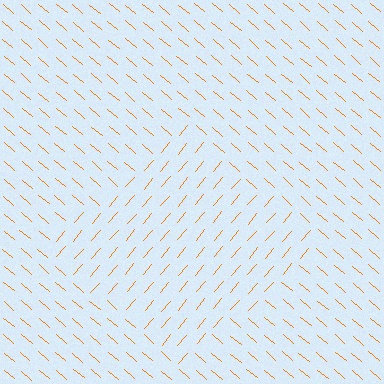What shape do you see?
I see a diamond.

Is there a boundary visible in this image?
Yes, there is a texture boundary formed by a change in line orientation.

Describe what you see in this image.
The image is filled with small orange line segments. A diamond region in the image has lines oriented differently from the surrounding lines, creating a visible texture boundary.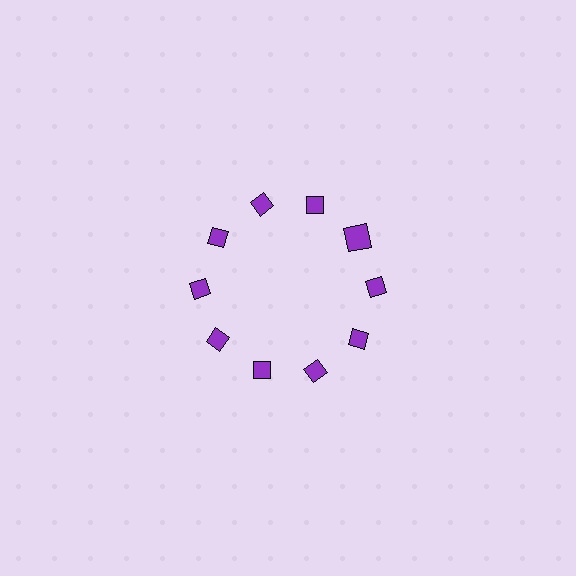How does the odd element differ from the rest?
It has a different shape: square instead of diamond.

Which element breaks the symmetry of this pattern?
The purple square at roughly the 2 o'clock position breaks the symmetry. All other shapes are purple diamonds.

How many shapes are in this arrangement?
There are 10 shapes arranged in a ring pattern.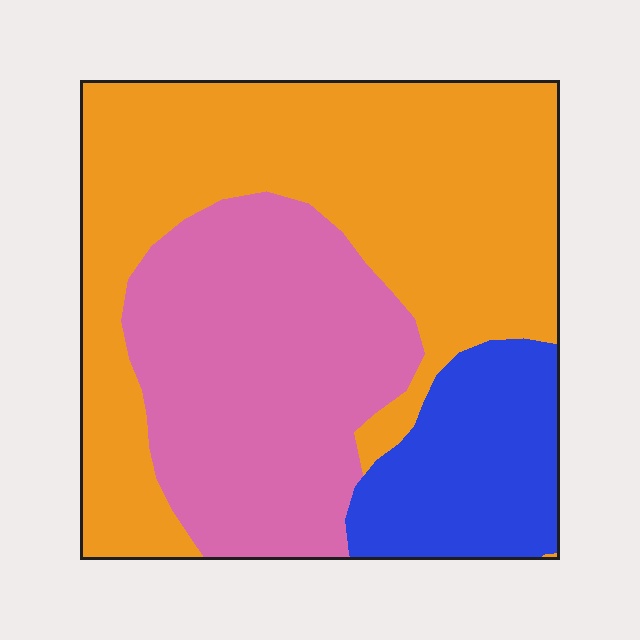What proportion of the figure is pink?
Pink covers about 35% of the figure.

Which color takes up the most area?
Orange, at roughly 50%.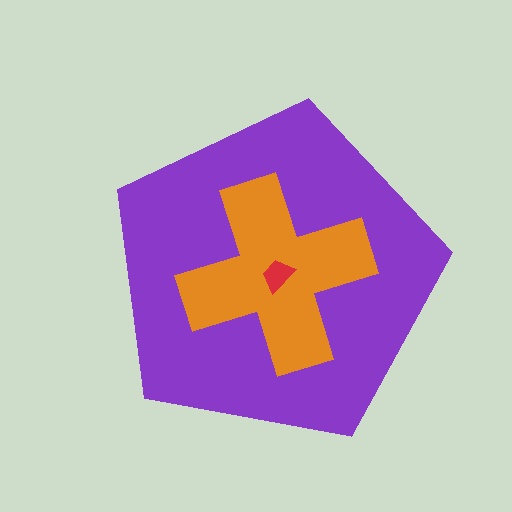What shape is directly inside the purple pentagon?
The orange cross.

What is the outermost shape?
The purple pentagon.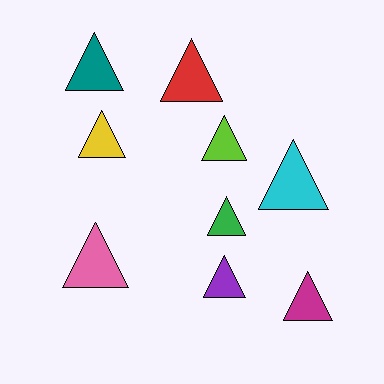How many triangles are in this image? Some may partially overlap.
There are 9 triangles.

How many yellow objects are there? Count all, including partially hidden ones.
There is 1 yellow object.